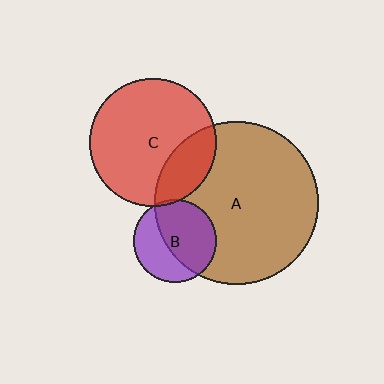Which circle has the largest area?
Circle A (brown).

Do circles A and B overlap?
Yes.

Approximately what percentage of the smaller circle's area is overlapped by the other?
Approximately 60%.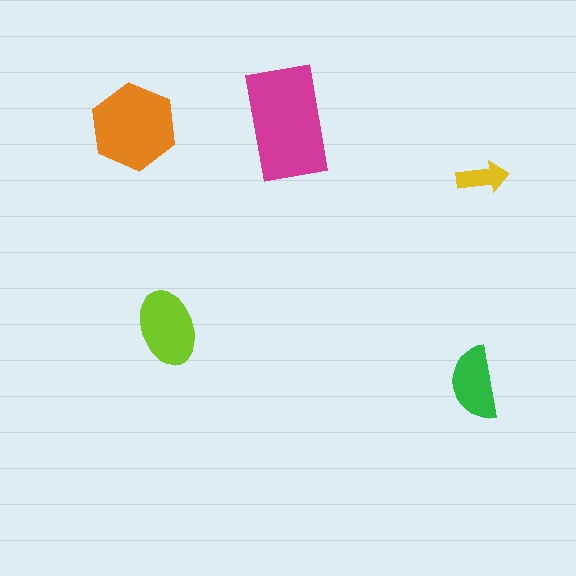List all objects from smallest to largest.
The yellow arrow, the green semicircle, the lime ellipse, the orange hexagon, the magenta rectangle.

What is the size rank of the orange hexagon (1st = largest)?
2nd.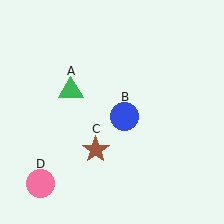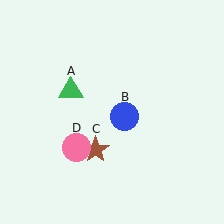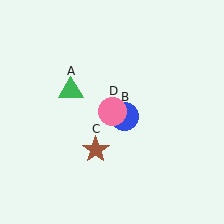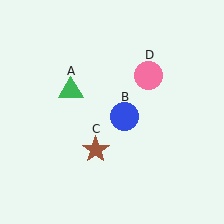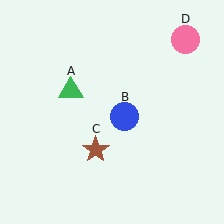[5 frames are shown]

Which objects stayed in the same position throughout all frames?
Green triangle (object A) and blue circle (object B) and brown star (object C) remained stationary.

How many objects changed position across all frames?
1 object changed position: pink circle (object D).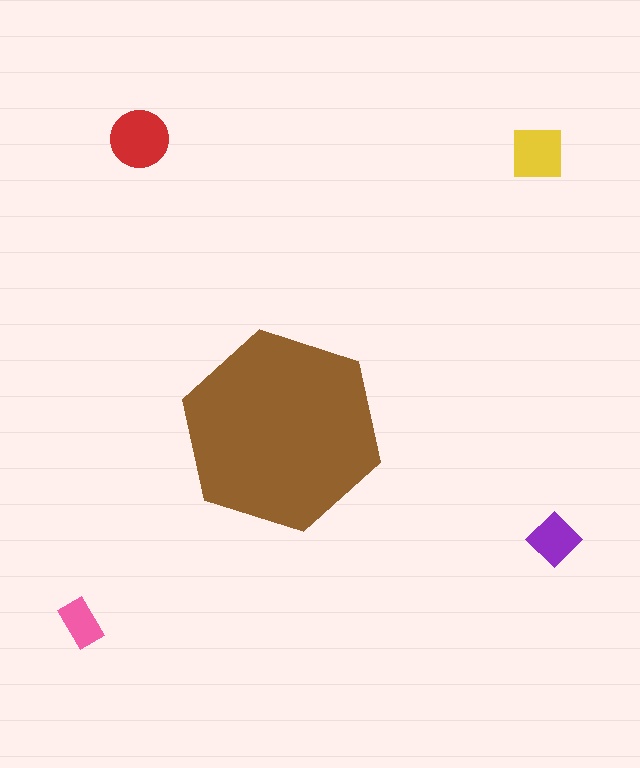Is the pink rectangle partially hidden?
No, the pink rectangle is fully visible.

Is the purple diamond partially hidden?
No, the purple diamond is fully visible.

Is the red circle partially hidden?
No, the red circle is fully visible.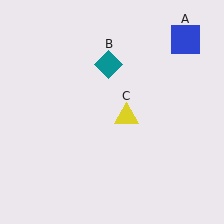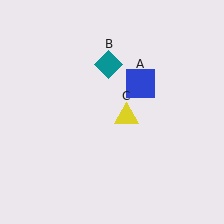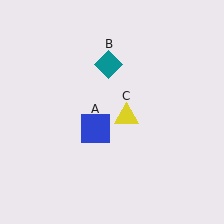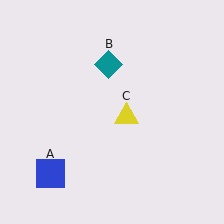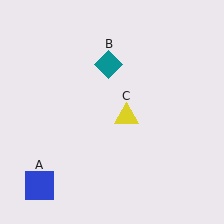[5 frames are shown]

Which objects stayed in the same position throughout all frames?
Teal diamond (object B) and yellow triangle (object C) remained stationary.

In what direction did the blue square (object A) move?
The blue square (object A) moved down and to the left.